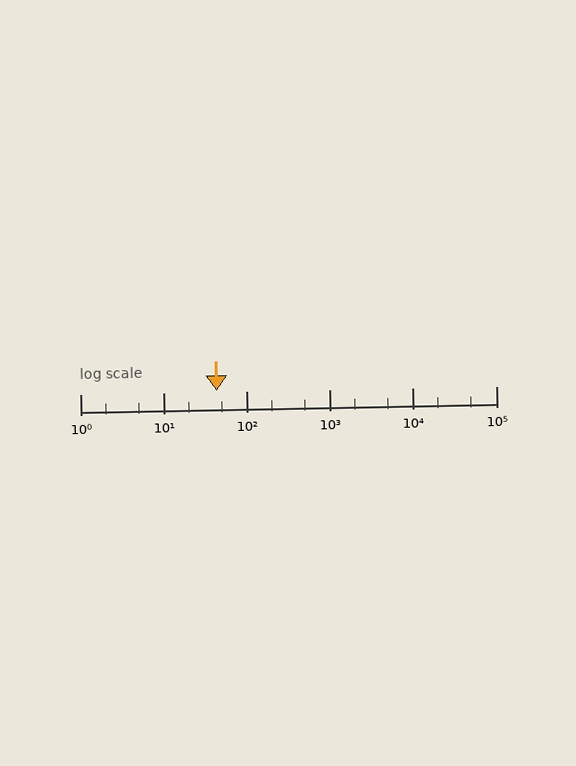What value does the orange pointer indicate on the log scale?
The pointer indicates approximately 44.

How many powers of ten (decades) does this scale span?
The scale spans 5 decades, from 1 to 100000.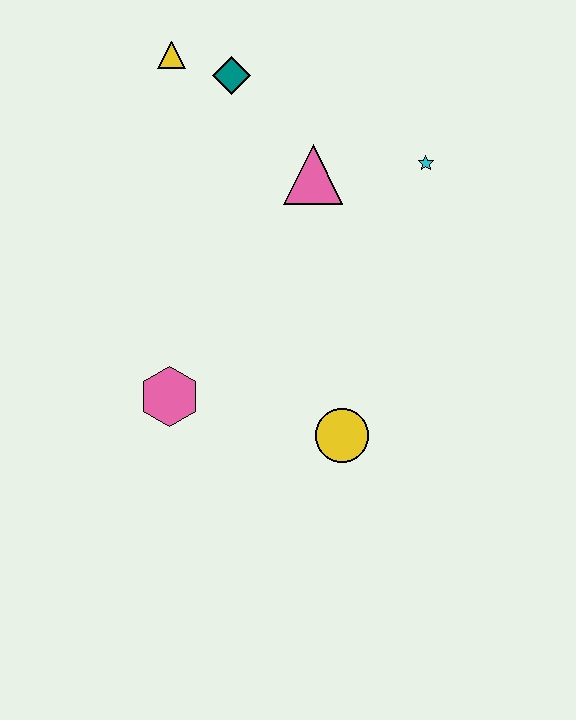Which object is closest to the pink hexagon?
The yellow circle is closest to the pink hexagon.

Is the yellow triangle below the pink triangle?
No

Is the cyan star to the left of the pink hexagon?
No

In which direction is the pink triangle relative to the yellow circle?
The pink triangle is above the yellow circle.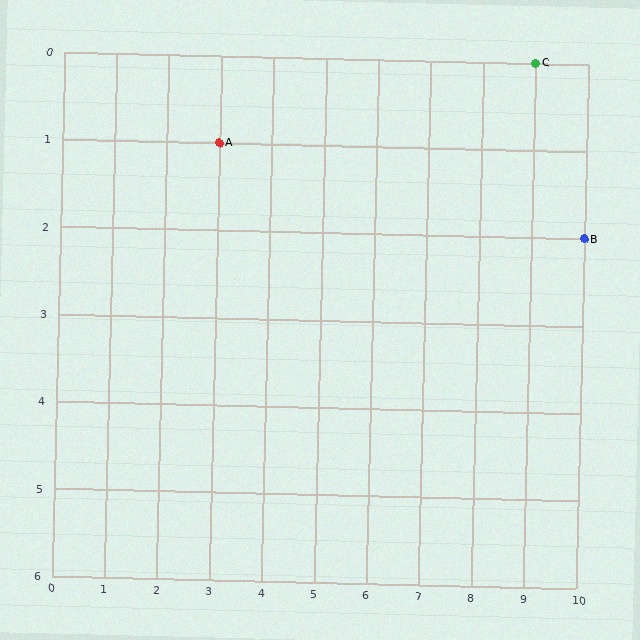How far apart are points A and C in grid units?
Points A and C are 6 columns and 1 row apart (about 6.1 grid units diagonally).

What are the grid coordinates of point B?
Point B is at grid coordinates (10, 2).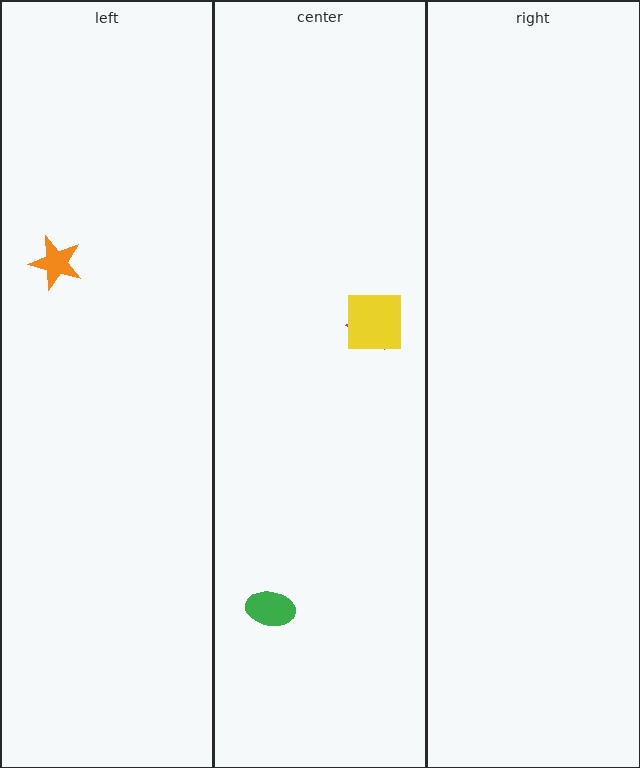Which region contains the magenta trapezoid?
The center region.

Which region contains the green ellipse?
The center region.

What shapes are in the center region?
The green ellipse, the magenta trapezoid, the yellow square.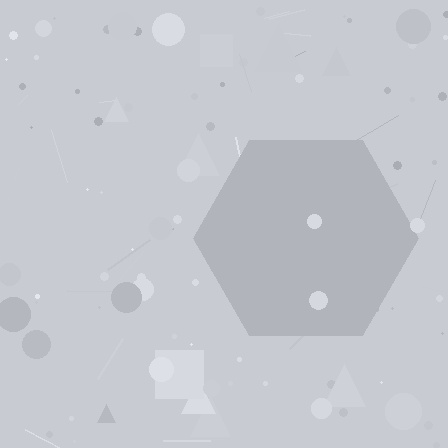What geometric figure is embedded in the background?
A hexagon is embedded in the background.